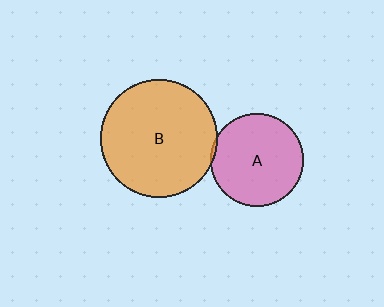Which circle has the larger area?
Circle B (orange).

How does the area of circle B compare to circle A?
Approximately 1.6 times.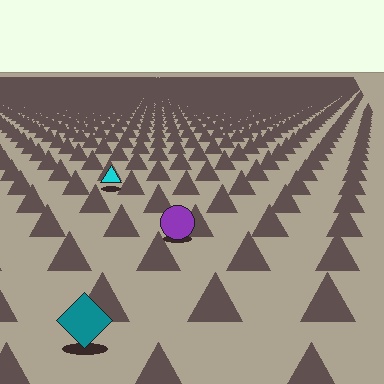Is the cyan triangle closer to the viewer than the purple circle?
No. The purple circle is closer — you can tell from the texture gradient: the ground texture is coarser near it.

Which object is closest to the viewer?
The teal diamond is closest. The texture marks near it are larger and more spread out.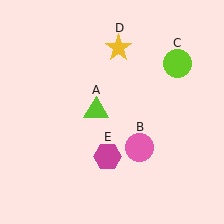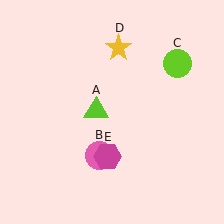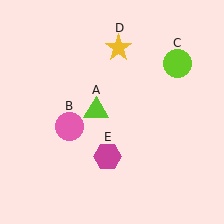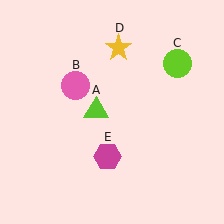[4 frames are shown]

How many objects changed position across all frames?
1 object changed position: pink circle (object B).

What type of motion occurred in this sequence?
The pink circle (object B) rotated clockwise around the center of the scene.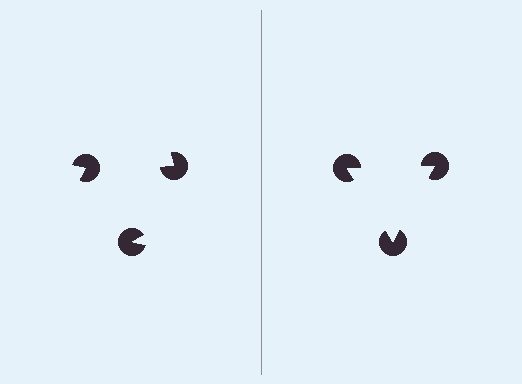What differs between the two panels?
The pac-man discs are positioned identically on both sides; only the wedge orientations differ. On the right they align to a triangle; on the left they are misaligned.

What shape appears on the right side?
An illusory triangle.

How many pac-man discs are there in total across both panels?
6 — 3 on each side.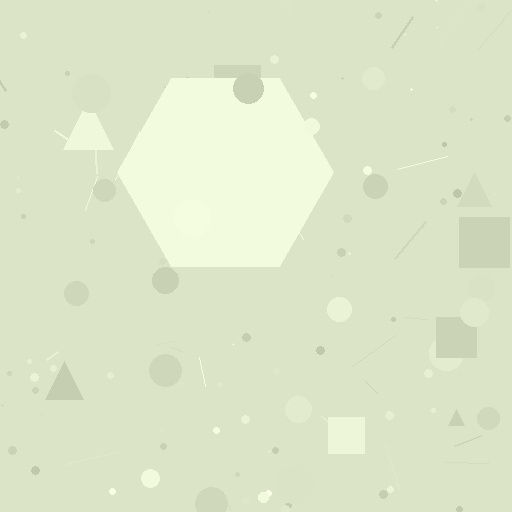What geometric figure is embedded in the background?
A hexagon is embedded in the background.